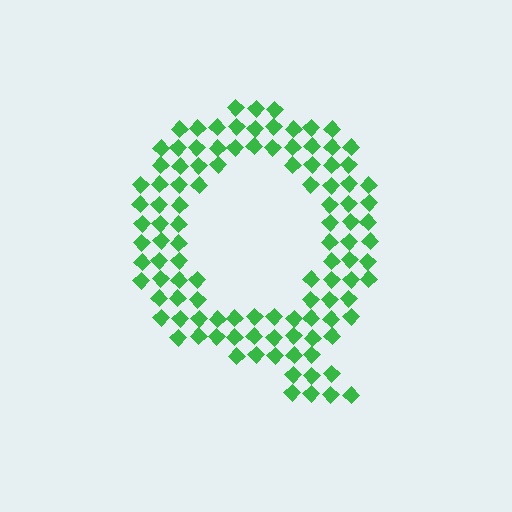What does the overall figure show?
The overall figure shows the letter Q.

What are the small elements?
The small elements are diamonds.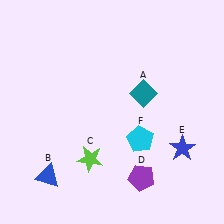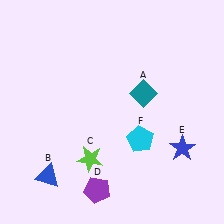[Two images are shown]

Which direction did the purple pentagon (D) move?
The purple pentagon (D) moved left.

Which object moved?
The purple pentagon (D) moved left.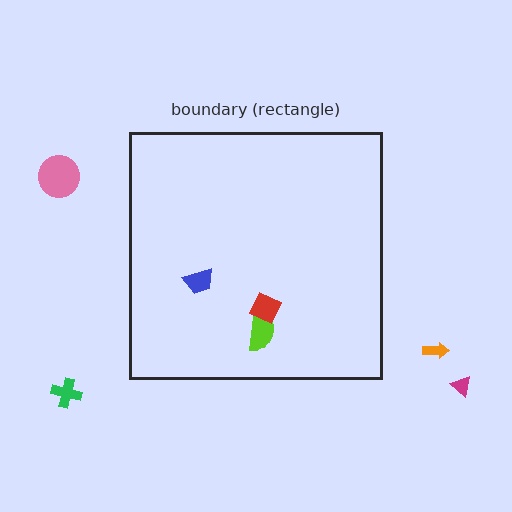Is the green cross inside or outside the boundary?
Outside.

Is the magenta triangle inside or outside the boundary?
Outside.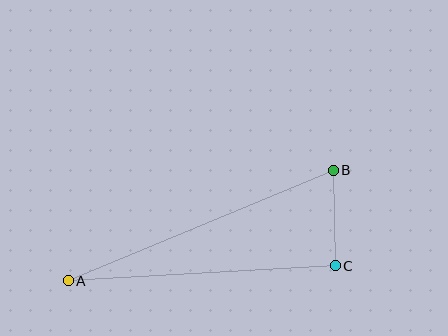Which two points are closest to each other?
Points B and C are closest to each other.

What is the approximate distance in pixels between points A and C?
The distance between A and C is approximately 267 pixels.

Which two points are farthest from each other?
Points A and B are farthest from each other.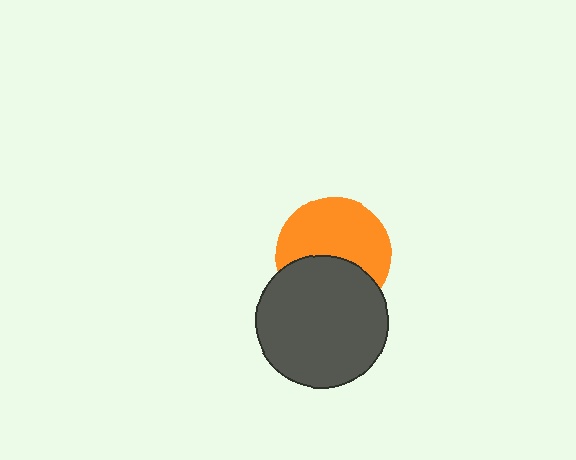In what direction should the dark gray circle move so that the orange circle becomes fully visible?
The dark gray circle should move down. That is the shortest direction to clear the overlap and leave the orange circle fully visible.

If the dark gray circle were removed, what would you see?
You would see the complete orange circle.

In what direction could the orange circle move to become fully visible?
The orange circle could move up. That would shift it out from behind the dark gray circle entirely.